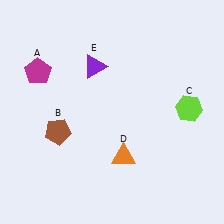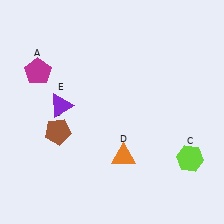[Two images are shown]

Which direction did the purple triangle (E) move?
The purple triangle (E) moved down.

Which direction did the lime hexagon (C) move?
The lime hexagon (C) moved down.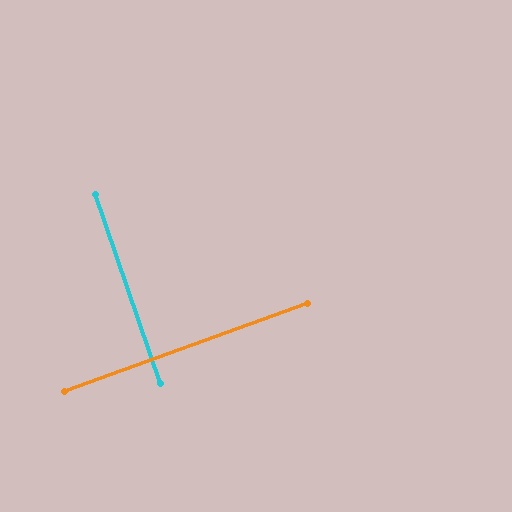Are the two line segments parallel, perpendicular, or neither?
Perpendicular — they meet at approximately 89°.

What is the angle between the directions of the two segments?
Approximately 89 degrees.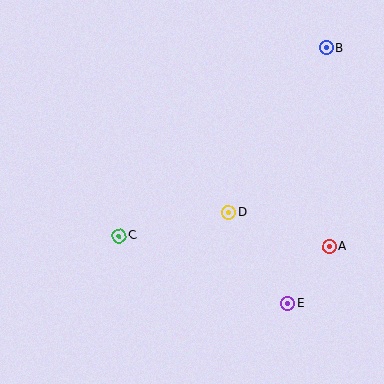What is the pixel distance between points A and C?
The distance between A and C is 210 pixels.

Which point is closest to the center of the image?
Point D at (229, 212) is closest to the center.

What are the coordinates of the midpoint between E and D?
The midpoint between E and D is at (258, 258).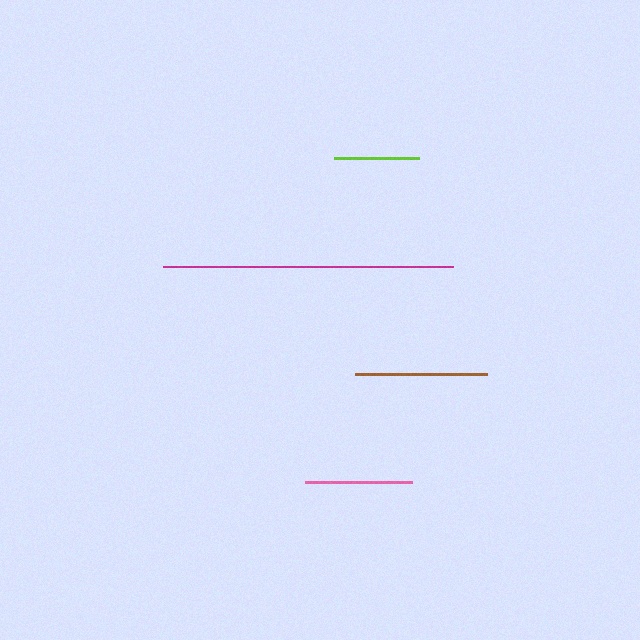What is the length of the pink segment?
The pink segment is approximately 107 pixels long.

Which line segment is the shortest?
The lime line is the shortest at approximately 85 pixels.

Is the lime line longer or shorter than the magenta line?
The magenta line is longer than the lime line.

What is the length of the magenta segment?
The magenta segment is approximately 290 pixels long.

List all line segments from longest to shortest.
From longest to shortest: magenta, brown, pink, lime.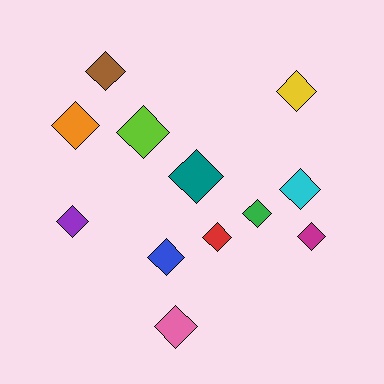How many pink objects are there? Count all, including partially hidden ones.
There is 1 pink object.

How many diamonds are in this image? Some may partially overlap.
There are 12 diamonds.